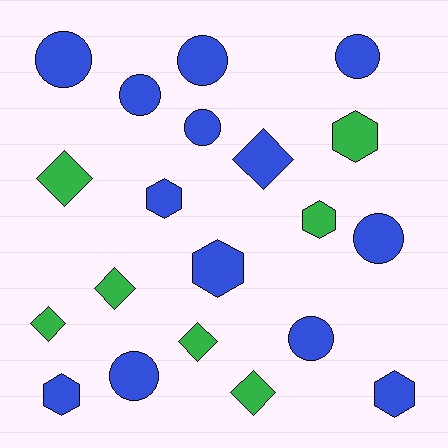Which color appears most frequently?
Blue, with 13 objects.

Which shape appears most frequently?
Circle, with 8 objects.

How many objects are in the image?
There are 20 objects.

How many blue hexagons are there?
There are 4 blue hexagons.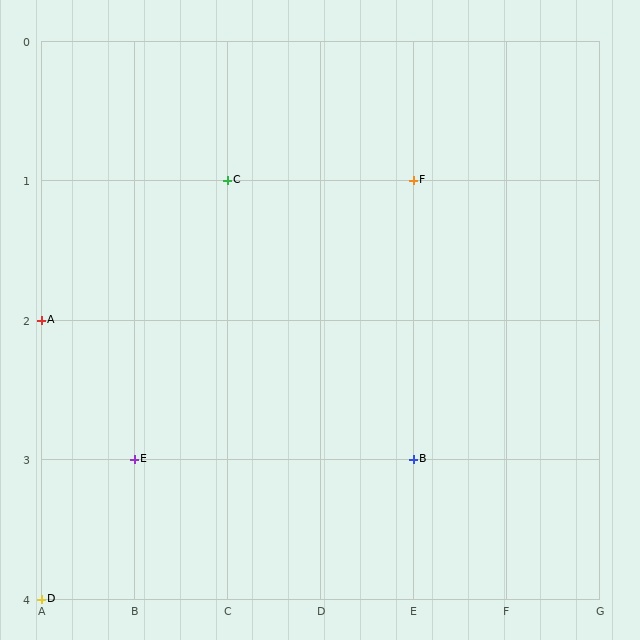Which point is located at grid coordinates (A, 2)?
Point A is at (A, 2).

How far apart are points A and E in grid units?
Points A and E are 1 column and 1 row apart (about 1.4 grid units diagonally).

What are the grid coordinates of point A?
Point A is at grid coordinates (A, 2).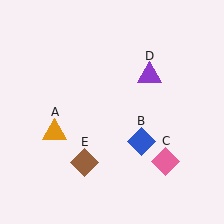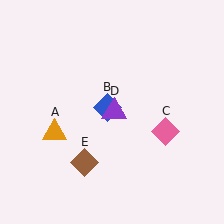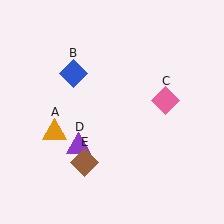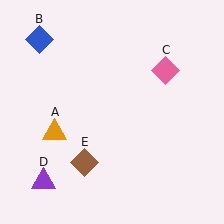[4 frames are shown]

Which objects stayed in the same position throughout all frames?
Orange triangle (object A) and brown diamond (object E) remained stationary.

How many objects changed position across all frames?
3 objects changed position: blue diamond (object B), pink diamond (object C), purple triangle (object D).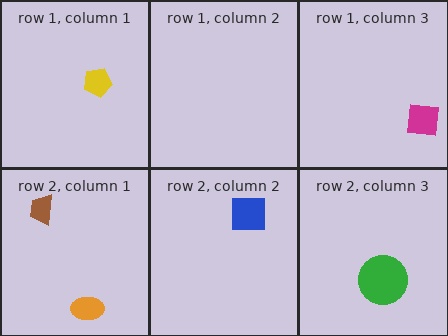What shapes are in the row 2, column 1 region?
The brown trapezoid, the orange ellipse.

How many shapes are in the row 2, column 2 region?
1.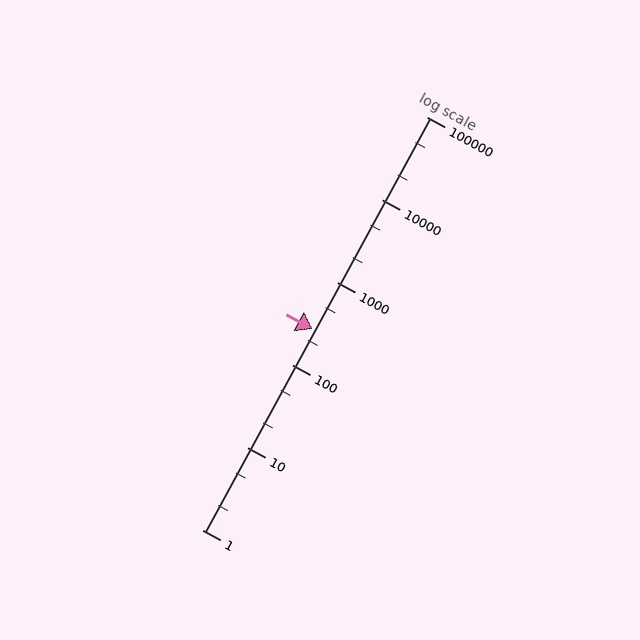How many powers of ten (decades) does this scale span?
The scale spans 5 decades, from 1 to 100000.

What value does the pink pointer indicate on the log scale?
The pointer indicates approximately 270.